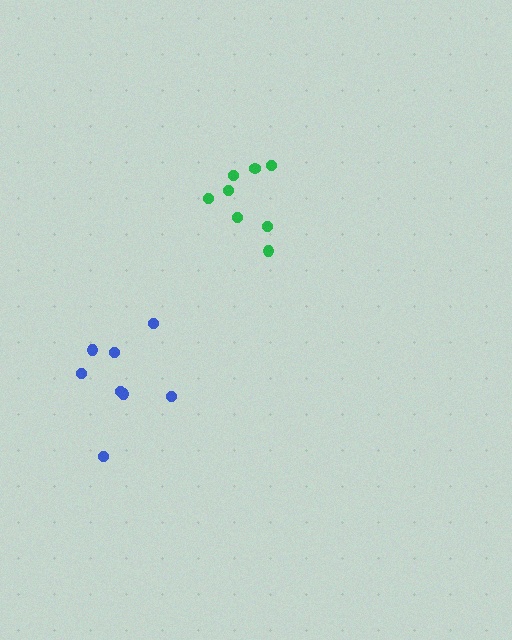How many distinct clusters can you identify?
There are 2 distinct clusters.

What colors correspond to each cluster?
The clusters are colored: blue, green.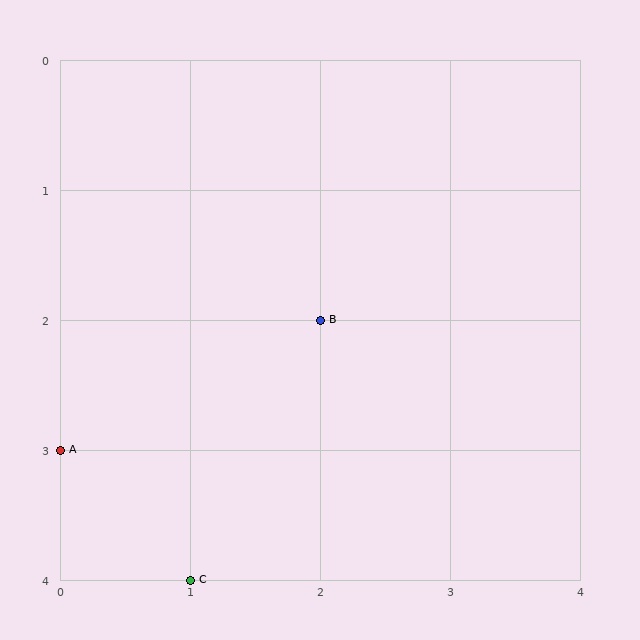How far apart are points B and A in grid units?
Points B and A are 2 columns and 1 row apart (about 2.2 grid units diagonally).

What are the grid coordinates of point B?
Point B is at grid coordinates (2, 2).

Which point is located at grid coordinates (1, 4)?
Point C is at (1, 4).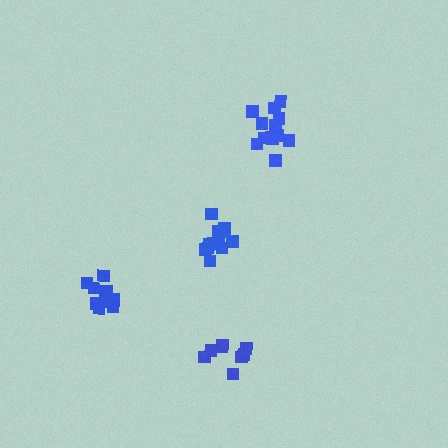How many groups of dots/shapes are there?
There are 4 groups.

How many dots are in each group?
Group 1: 13 dots, Group 2: 8 dots, Group 3: 12 dots, Group 4: 13 dots (46 total).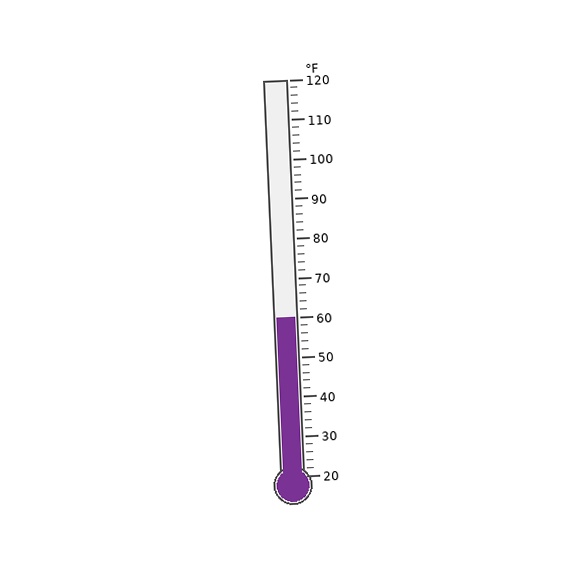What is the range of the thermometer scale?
The thermometer scale ranges from 20°F to 120°F.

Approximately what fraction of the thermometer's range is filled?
The thermometer is filled to approximately 40% of its range.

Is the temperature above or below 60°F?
The temperature is at 60°F.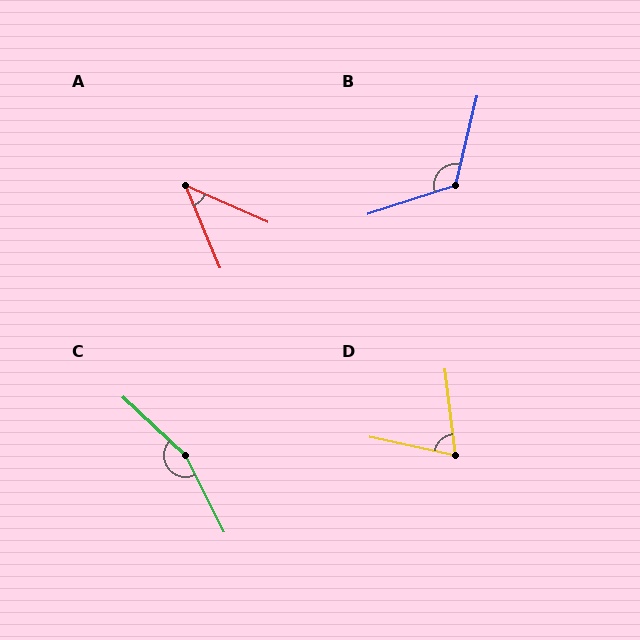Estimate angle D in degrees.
Approximately 71 degrees.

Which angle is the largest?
C, at approximately 160 degrees.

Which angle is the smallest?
A, at approximately 44 degrees.